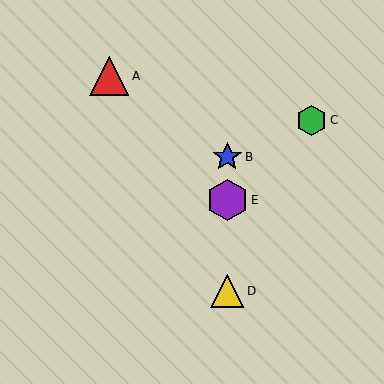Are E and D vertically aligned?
Yes, both are at x≈227.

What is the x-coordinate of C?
Object C is at x≈311.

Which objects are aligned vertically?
Objects B, D, E are aligned vertically.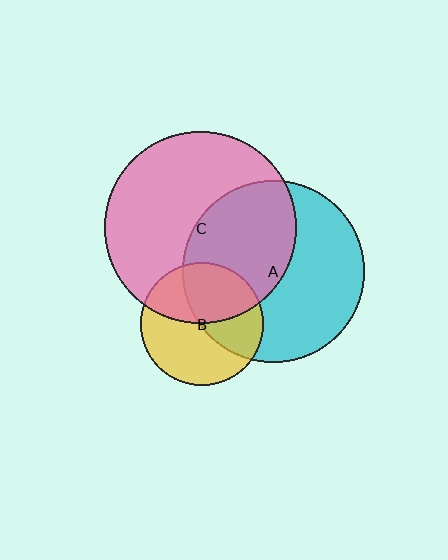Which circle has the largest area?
Circle C (pink).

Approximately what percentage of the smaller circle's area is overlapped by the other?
Approximately 45%.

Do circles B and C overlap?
Yes.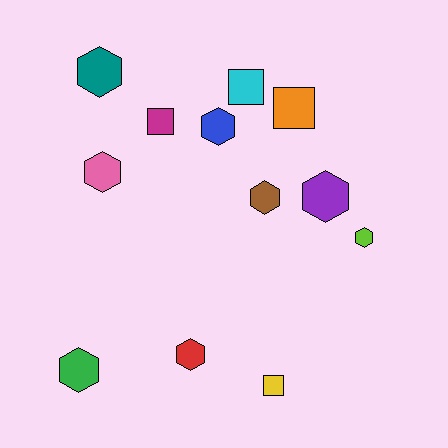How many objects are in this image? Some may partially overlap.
There are 12 objects.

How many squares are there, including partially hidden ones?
There are 4 squares.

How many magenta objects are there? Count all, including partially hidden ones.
There is 1 magenta object.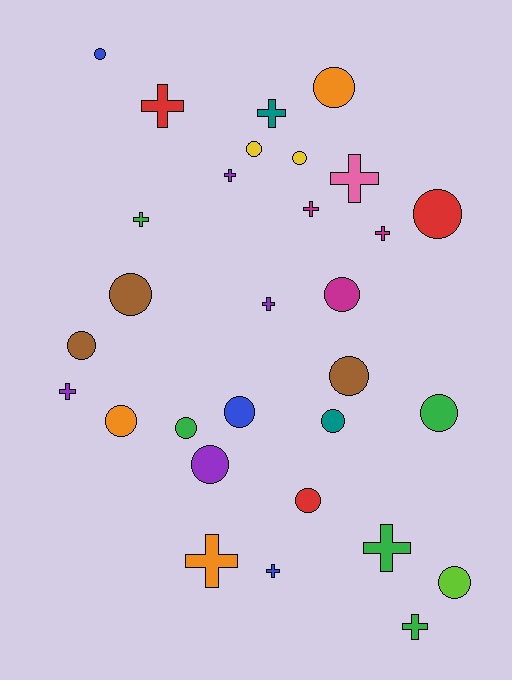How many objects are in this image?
There are 30 objects.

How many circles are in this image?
There are 17 circles.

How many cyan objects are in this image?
There are no cyan objects.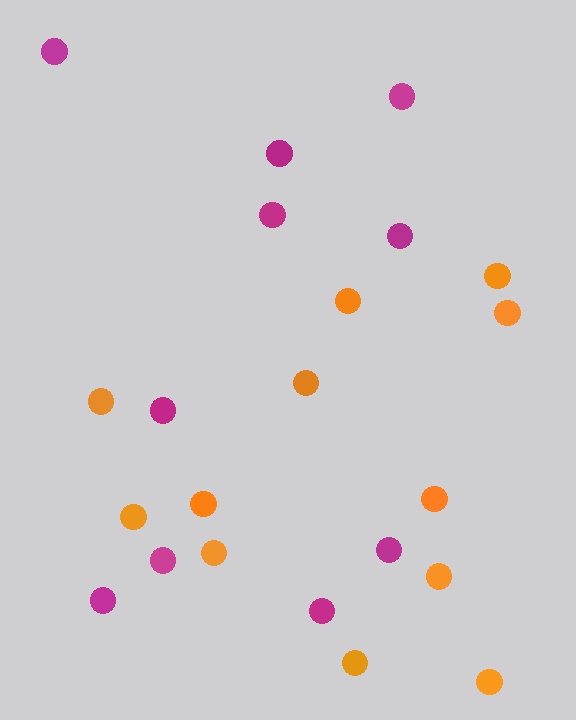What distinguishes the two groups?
There are 2 groups: one group of orange circles (12) and one group of magenta circles (10).